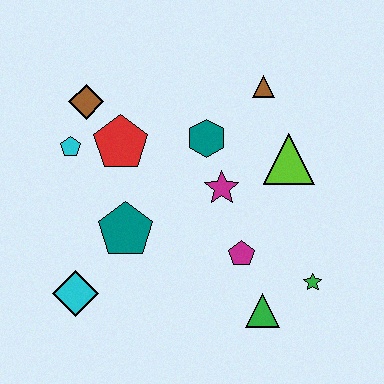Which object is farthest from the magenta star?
The cyan diamond is farthest from the magenta star.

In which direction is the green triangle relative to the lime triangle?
The green triangle is below the lime triangle.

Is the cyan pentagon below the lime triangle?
No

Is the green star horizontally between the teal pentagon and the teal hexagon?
No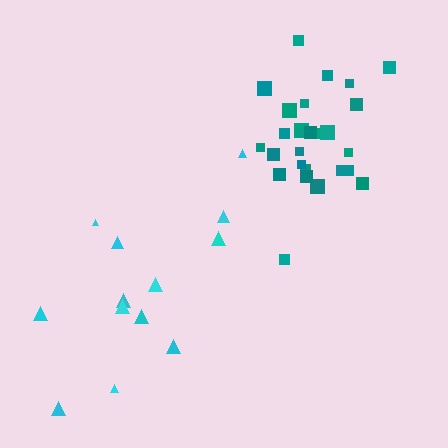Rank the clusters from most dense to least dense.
teal, cyan.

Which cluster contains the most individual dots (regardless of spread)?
Teal (27).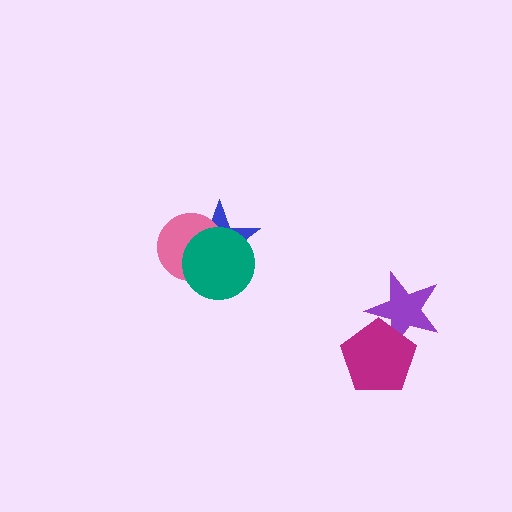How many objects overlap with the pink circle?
2 objects overlap with the pink circle.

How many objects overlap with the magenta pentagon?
1 object overlaps with the magenta pentagon.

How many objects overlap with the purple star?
1 object overlaps with the purple star.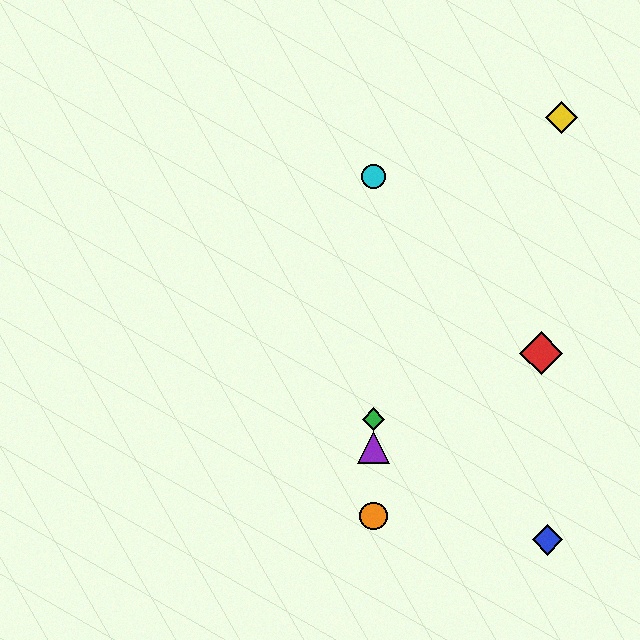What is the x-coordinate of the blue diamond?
The blue diamond is at x≈548.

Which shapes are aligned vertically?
The green diamond, the purple triangle, the orange circle, the cyan circle are aligned vertically.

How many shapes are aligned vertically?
4 shapes (the green diamond, the purple triangle, the orange circle, the cyan circle) are aligned vertically.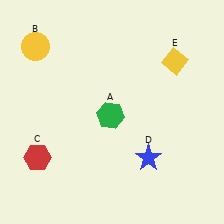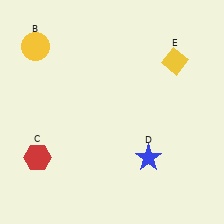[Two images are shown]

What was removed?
The green hexagon (A) was removed in Image 2.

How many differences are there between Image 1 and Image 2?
There is 1 difference between the two images.